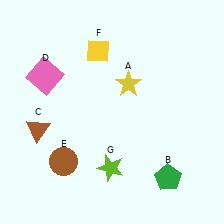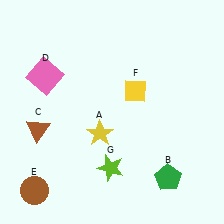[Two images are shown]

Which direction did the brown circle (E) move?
The brown circle (E) moved left.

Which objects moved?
The objects that moved are: the yellow star (A), the brown circle (E), the yellow diamond (F).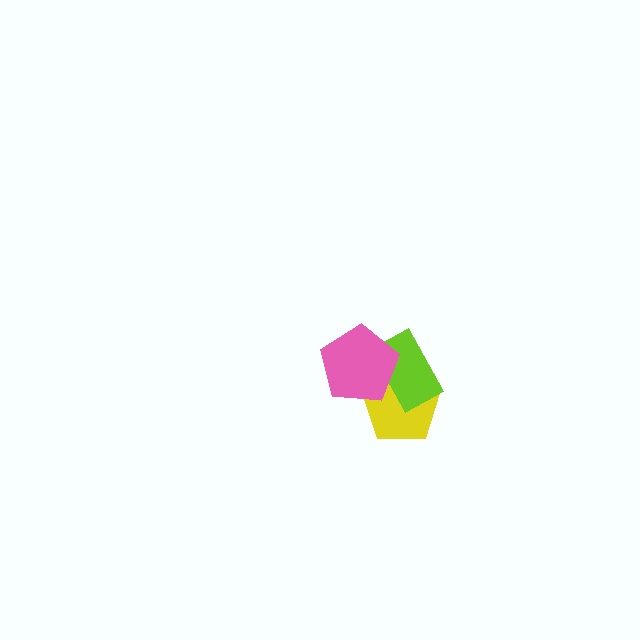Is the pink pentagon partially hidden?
No, no other shape covers it.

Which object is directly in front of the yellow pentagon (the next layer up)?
The lime rectangle is directly in front of the yellow pentagon.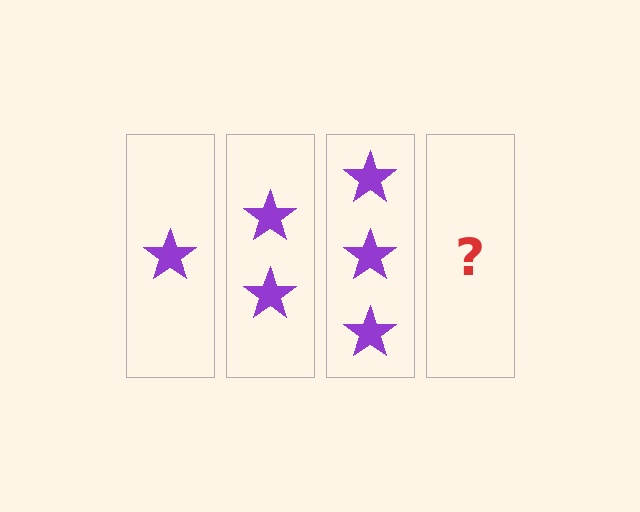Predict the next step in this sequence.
The next step is 4 stars.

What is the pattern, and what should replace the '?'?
The pattern is that each step adds one more star. The '?' should be 4 stars.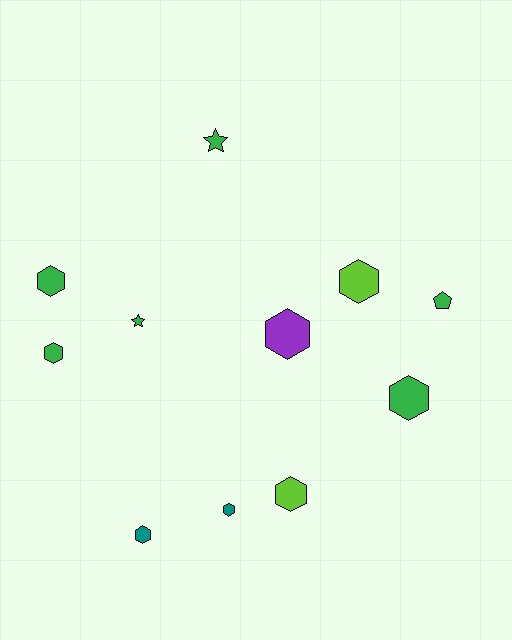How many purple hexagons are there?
There is 1 purple hexagon.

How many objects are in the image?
There are 11 objects.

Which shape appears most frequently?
Hexagon, with 8 objects.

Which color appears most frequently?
Green, with 6 objects.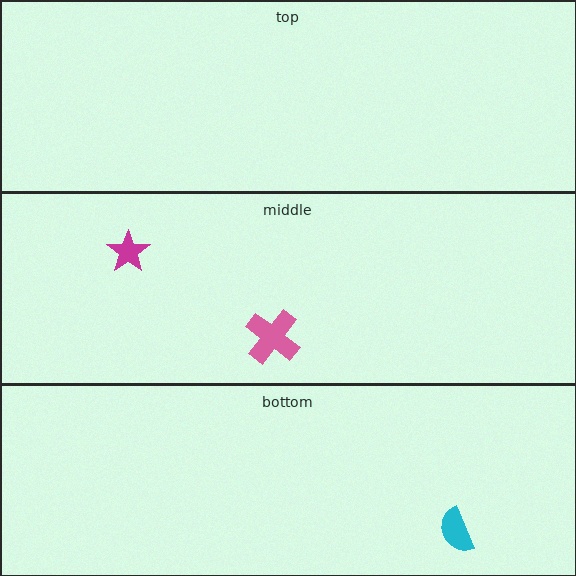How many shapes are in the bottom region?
1.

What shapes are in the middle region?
The magenta star, the pink cross.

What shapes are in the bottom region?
The cyan semicircle.